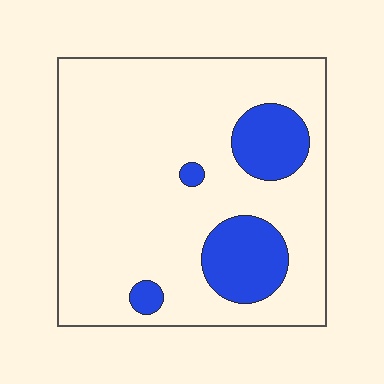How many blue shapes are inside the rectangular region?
4.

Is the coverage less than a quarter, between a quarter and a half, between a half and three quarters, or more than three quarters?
Less than a quarter.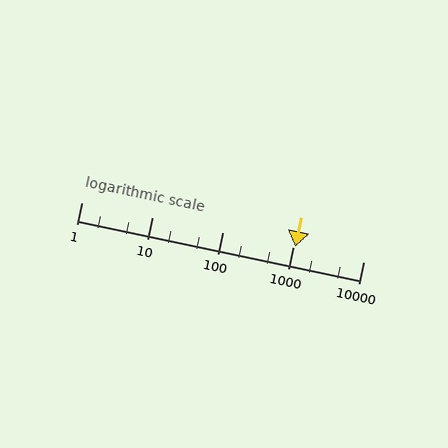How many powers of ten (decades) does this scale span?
The scale spans 4 decades, from 1 to 10000.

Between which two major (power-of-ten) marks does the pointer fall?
The pointer is between 1000 and 10000.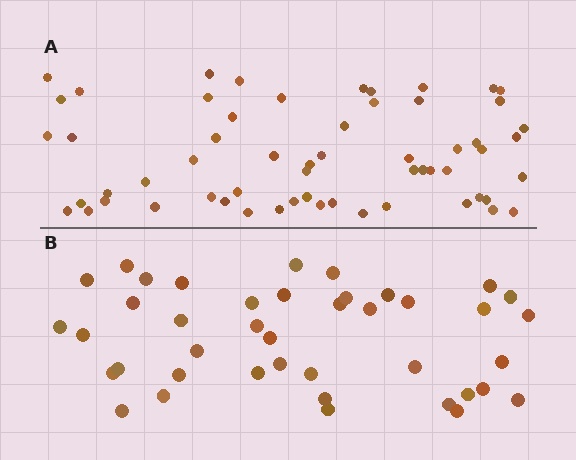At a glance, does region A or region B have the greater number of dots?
Region A (the top region) has more dots.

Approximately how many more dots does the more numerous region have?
Region A has approximately 20 more dots than region B.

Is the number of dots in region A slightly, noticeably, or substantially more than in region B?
Region A has noticeably more, but not dramatically so. The ratio is roughly 1.4 to 1.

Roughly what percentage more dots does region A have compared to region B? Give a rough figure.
About 45% more.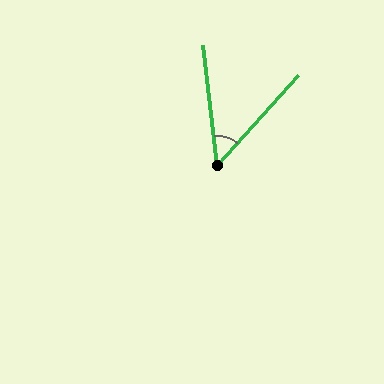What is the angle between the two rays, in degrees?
Approximately 48 degrees.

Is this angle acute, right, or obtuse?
It is acute.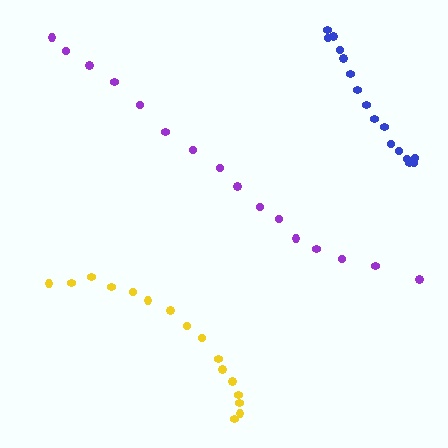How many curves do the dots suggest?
There are 3 distinct paths.